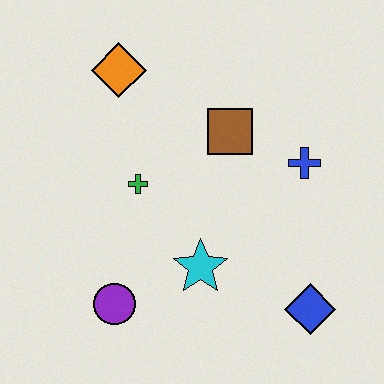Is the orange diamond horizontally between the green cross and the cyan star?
No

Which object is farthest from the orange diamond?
The blue diamond is farthest from the orange diamond.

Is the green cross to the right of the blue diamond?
No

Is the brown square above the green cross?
Yes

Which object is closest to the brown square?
The blue cross is closest to the brown square.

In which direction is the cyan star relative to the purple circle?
The cyan star is to the right of the purple circle.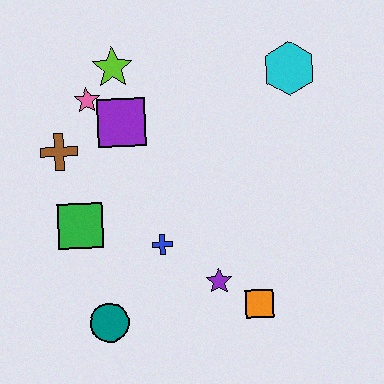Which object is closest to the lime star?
The pink star is closest to the lime star.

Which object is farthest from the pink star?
The orange square is farthest from the pink star.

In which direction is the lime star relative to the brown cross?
The lime star is above the brown cross.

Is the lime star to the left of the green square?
No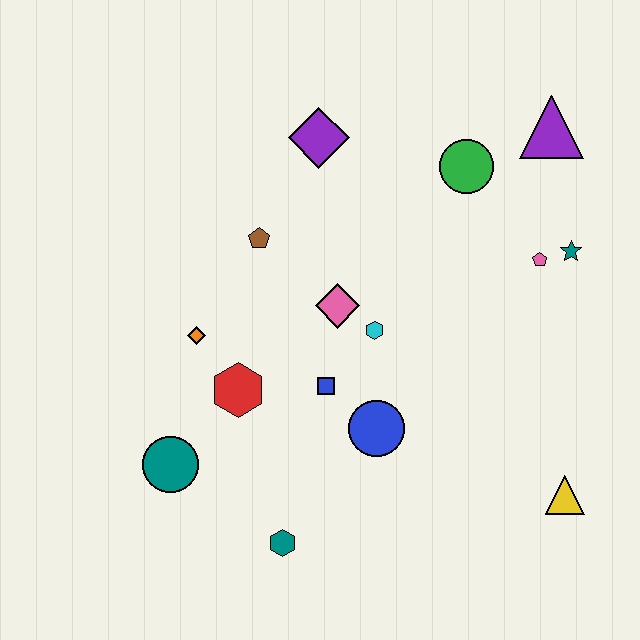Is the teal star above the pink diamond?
Yes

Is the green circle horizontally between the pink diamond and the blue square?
No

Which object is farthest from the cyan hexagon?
The purple triangle is farthest from the cyan hexagon.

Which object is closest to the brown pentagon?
The pink diamond is closest to the brown pentagon.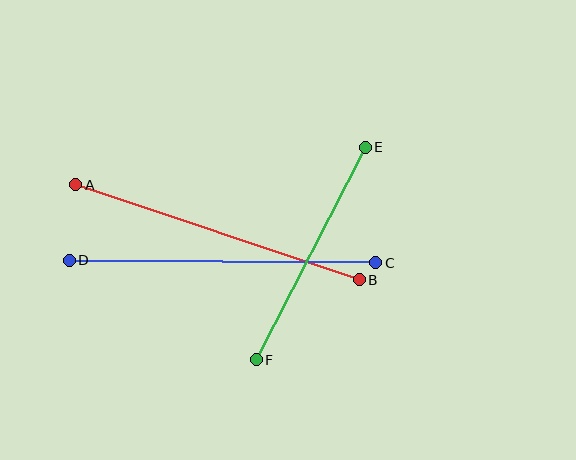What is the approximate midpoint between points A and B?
The midpoint is at approximately (217, 232) pixels.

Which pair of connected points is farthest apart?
Points C and D are farthest apart.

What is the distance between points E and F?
The distance is approximately 239 pixels.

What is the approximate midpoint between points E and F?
The midpoint is at approximately (311, 254) pixels.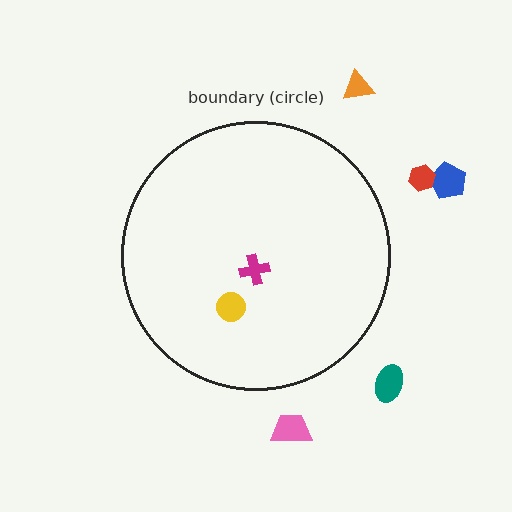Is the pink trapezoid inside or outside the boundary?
Outside.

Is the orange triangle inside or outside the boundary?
Outside.